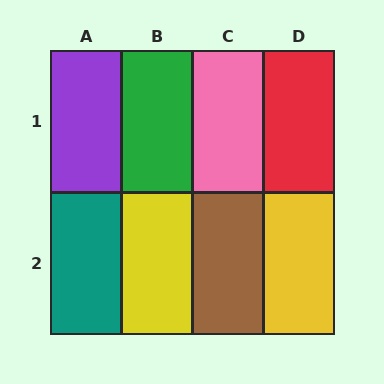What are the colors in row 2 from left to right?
Teal, yellow, brown, yellow.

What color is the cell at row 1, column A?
Purple.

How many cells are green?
1 cell is green.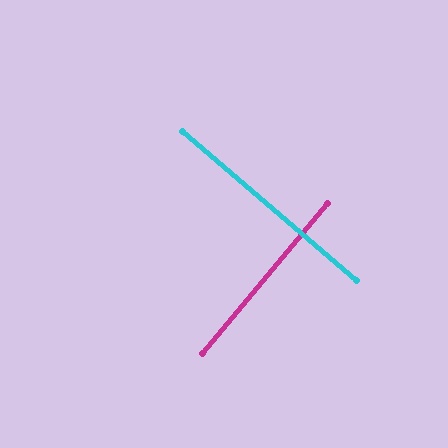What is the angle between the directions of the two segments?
Approximately 89 degrees.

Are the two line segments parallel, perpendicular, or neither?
Perpendicular — they meet at approximately 89°.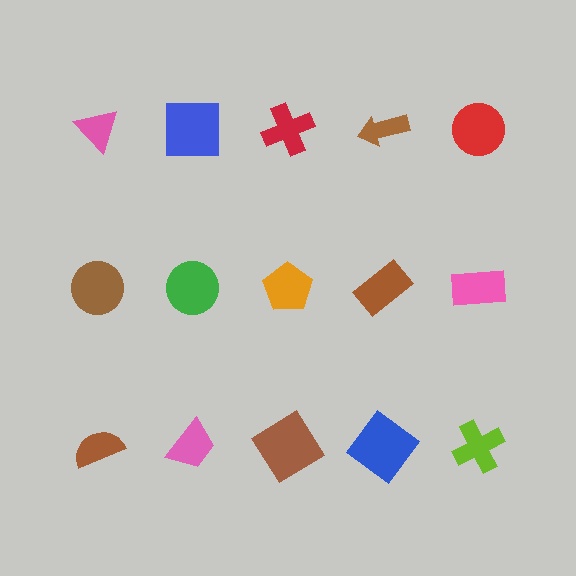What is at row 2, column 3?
An orange pentagon.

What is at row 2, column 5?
A pink rectangle.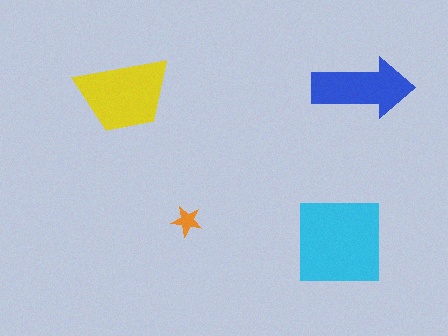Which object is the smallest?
The orange star.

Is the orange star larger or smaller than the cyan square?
Smaller.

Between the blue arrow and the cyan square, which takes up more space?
The cyan square.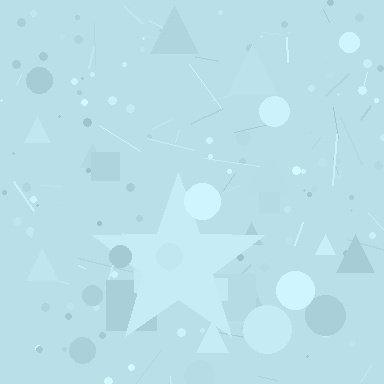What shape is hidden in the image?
A star is hidden in the image.